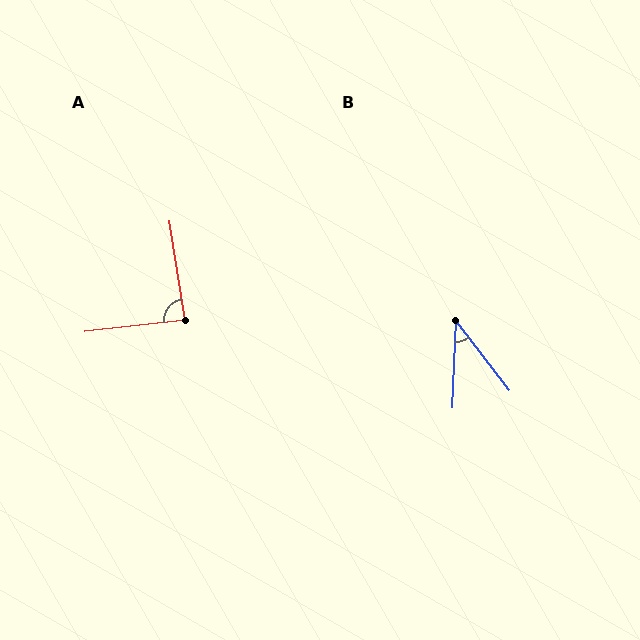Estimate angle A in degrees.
Approximately 88 degrees.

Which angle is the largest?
A, at approximately 88 degrees.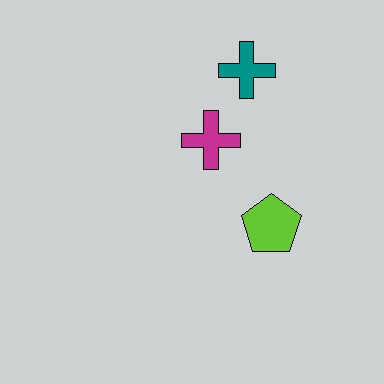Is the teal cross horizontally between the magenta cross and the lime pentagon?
Yes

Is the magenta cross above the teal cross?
No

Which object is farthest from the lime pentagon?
The teal cross is farthest from the lime pentagon.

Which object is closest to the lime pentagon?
The magenta cross is closest to the lime pentagon.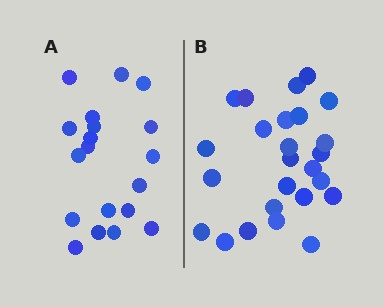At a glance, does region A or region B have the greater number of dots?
Region B (the right region) has more dots.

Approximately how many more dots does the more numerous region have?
Region B has about 6 more dots than region A.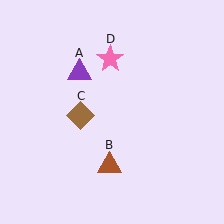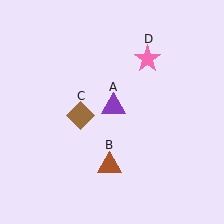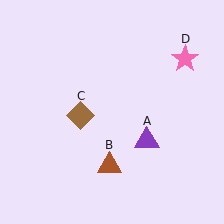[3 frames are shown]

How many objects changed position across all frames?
2 objects changed position: purple triangle (object A), pink star (object D).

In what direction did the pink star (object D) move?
The pink star (object D) moved right.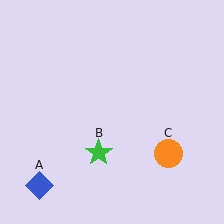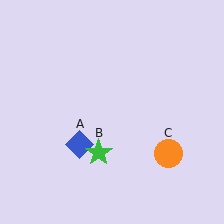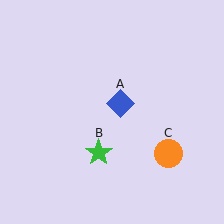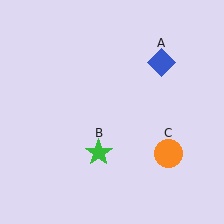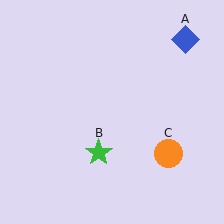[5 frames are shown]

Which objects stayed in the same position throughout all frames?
Green star (object B) and orange circle (object C) remained stationary.